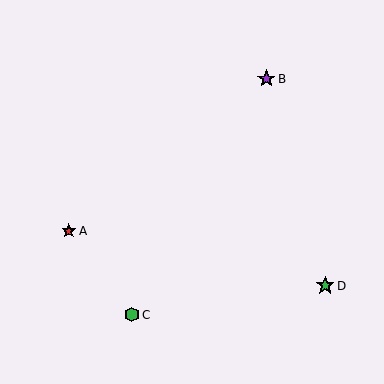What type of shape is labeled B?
Shape B is a purple star.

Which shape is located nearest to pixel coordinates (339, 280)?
The green star (labeled D) at (325, 286) is nearest to that location.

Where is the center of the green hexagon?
The center of the green hexagon is at (132, 315).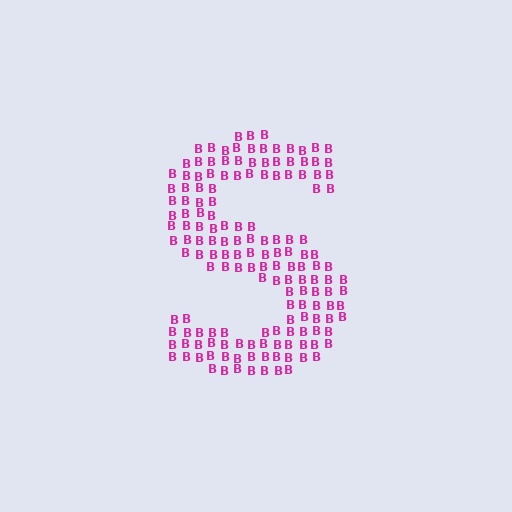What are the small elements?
The small elements are letter B's.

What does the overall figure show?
The overall figure shows the letter S.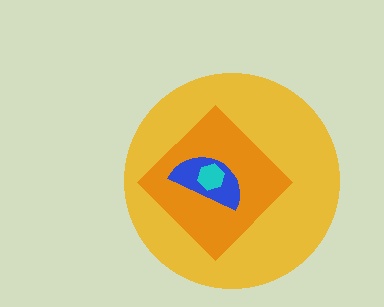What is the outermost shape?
The yellow circle.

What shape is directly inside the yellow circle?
The orange diamond.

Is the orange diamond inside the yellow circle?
Yes.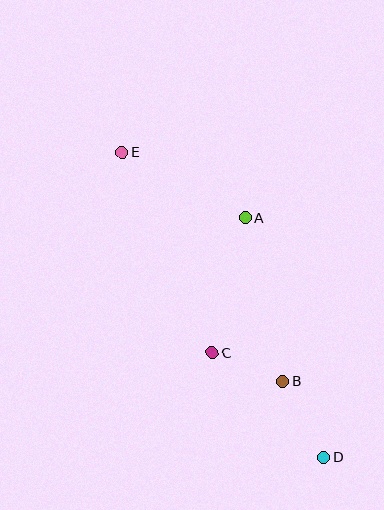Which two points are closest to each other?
Points B and C are closest to each other.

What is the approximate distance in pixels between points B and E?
The distance between B and E is approximately 279 pixels.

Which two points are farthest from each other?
Points D and E are farthest from each other.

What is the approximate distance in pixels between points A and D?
The distance between A and D is approximately 253 pixels.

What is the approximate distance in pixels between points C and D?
The distance between C and D is approximately 153 pixels.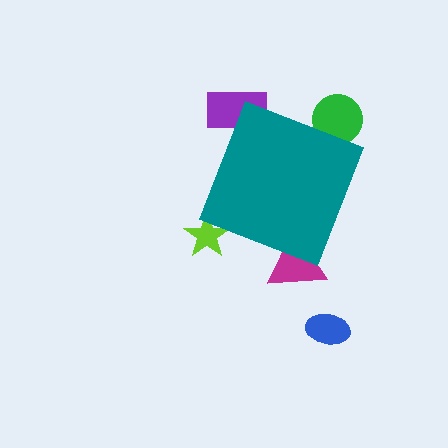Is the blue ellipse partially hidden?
No, the blue ellipse is fully visible.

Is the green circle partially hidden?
Yes, the green circle is partially hidden behind the teal diamond.